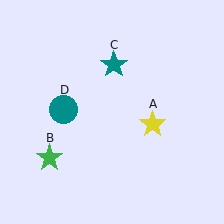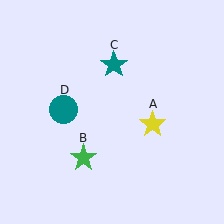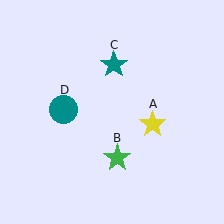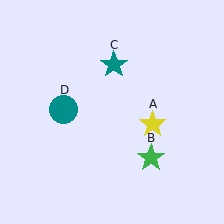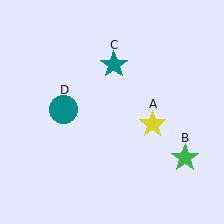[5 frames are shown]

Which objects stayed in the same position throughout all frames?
Yellow star (object A) and teal star (object C) and teal circle (object D) remained stationary.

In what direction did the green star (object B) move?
The green star (object B) moved right.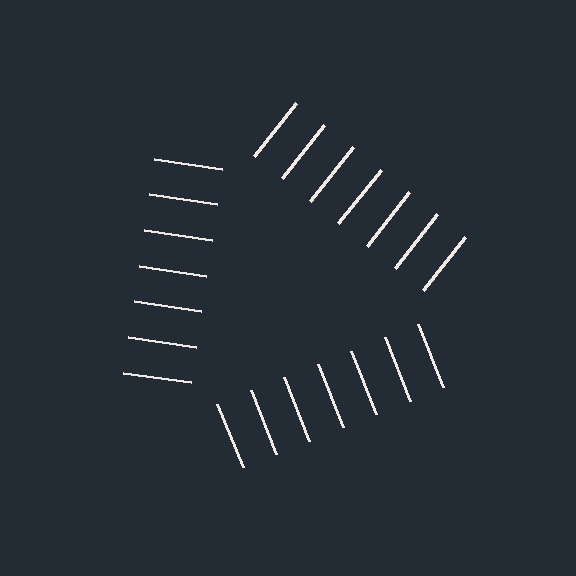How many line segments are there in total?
21 — 7 along each of the 3 edges.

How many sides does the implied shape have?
3 sides — the line-ends trace a triangle.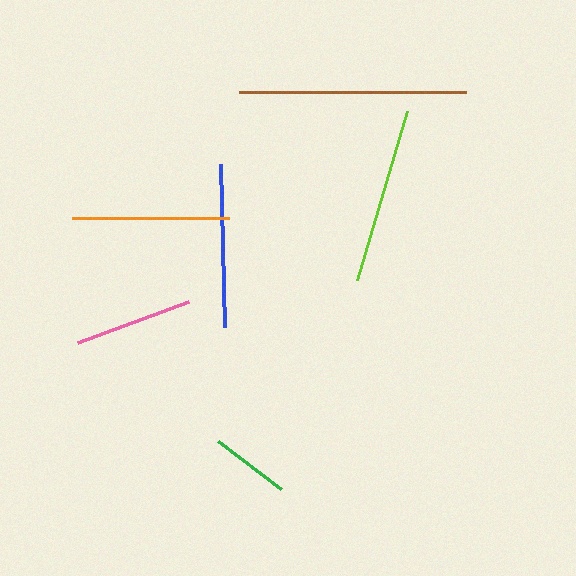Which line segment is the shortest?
The green line is the shortest at approximately 79 pixels.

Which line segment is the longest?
The brown line is the longest at approximately 227 pixels.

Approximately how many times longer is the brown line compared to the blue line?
The brown line is approximately 1.4 times the length of the blue line.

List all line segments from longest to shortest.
From longest to shortest: brown, lime, blue, orange, pink, green.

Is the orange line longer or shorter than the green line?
The orange line is longer than the green line.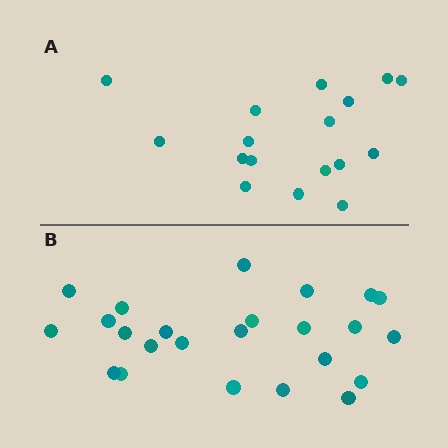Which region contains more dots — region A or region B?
Region B (the bottom region) has more dots.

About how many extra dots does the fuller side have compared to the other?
Region B has roughly 8 or so more dots than region A.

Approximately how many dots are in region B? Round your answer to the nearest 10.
About 20 dots. (The exact count is 24, which rounds to 20.)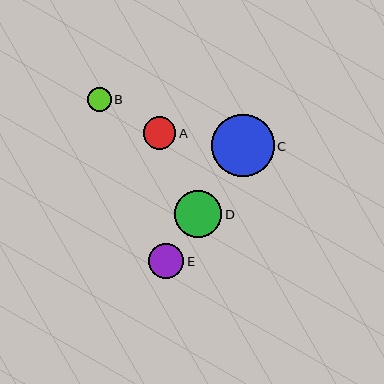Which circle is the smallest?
Circle B is the smallest with a size of approximately 24 pixels.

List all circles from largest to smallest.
From largest to smallest: C, D, E, A, B.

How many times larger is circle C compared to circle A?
Circle C is approximately 1.9 times the size of circle A.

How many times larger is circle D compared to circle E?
Circle D is approximately 1.4 times the size of circle E.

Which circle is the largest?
Circle C is the largest with a size of approximately 62 pixels.